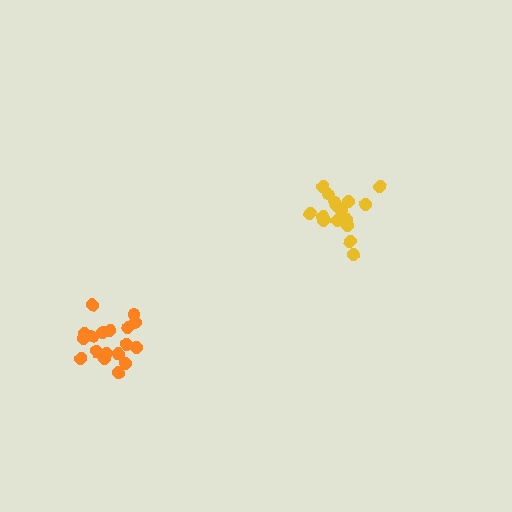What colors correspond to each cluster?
The clusters are colored: yellow, orange.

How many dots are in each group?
Group 1: 18 dots, Group 2: 19 dots (37 total).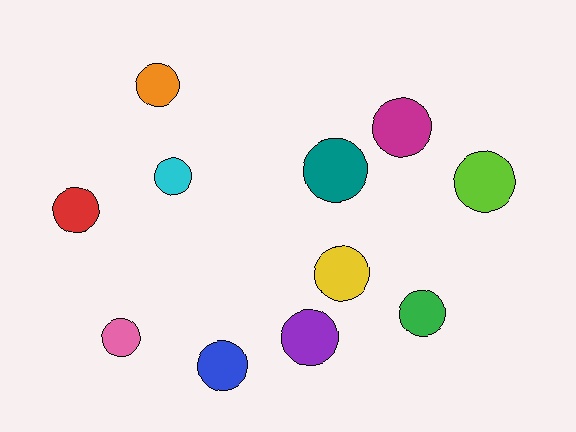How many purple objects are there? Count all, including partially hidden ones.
There is 1 purple object.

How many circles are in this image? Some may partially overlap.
There are 11 circles.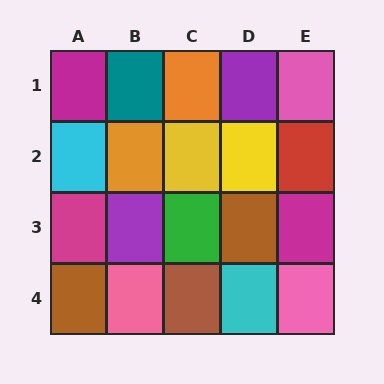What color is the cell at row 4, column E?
Pink.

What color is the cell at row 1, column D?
Purple.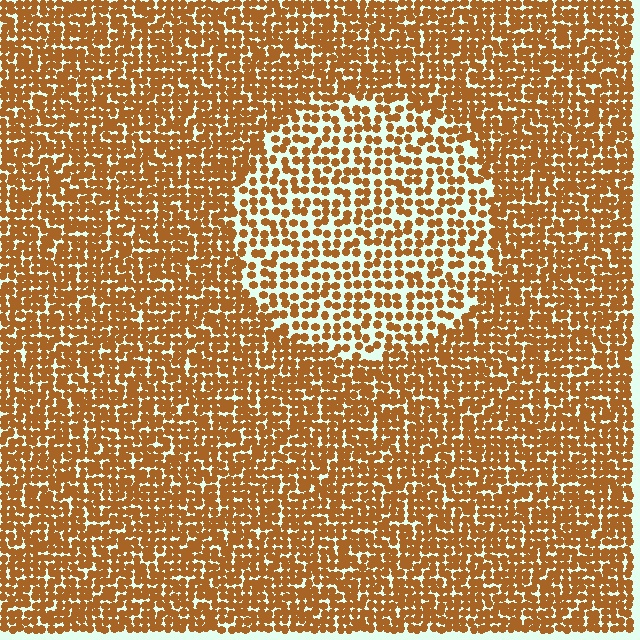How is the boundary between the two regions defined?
The boundary is defined by a change in element density (approximately 1.8x ratio). All elements are the same color, size, and shape.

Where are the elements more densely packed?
The elements are more densely packed outside the circle boundary.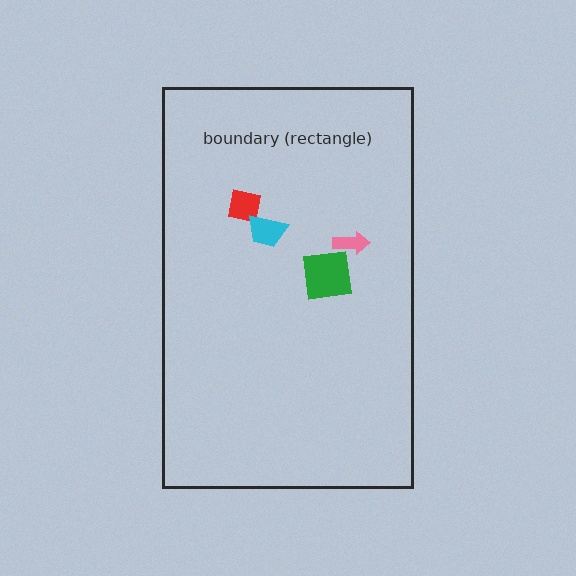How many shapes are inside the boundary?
4 inside, 0 outside.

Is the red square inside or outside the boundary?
Inside.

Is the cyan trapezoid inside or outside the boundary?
Inside.